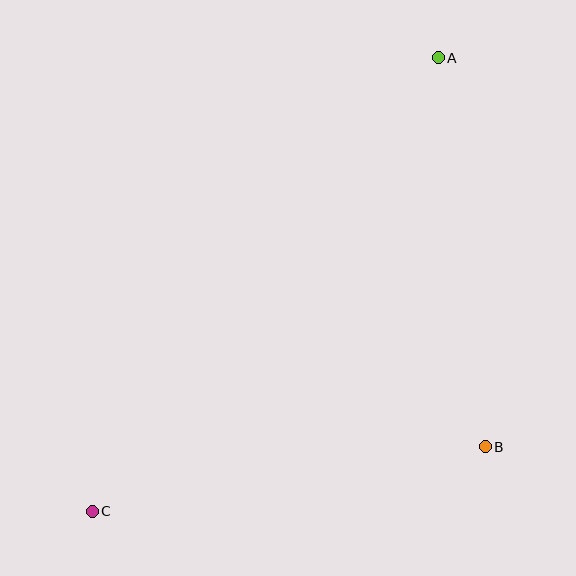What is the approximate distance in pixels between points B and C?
The distance between B and C is approximately 398 pixels.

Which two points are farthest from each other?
Points A and C are farthest from each other.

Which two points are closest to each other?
Points A and B are closest to each other.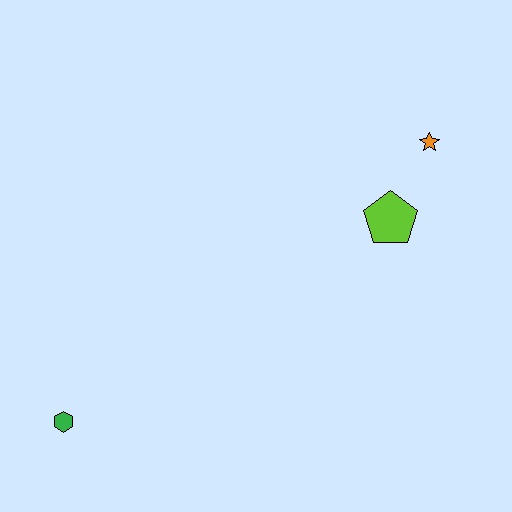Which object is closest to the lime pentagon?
The orange star is closest to the lime pentagon.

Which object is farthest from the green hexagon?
The orange star is farthest from the green hexagon.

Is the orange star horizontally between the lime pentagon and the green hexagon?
No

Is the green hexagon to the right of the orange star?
No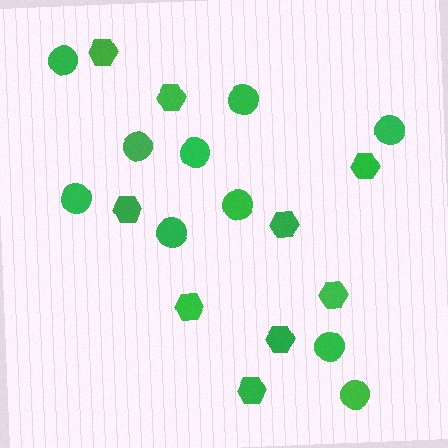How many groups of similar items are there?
There are 2 groups: one group of hexagons (9) and one group of circles (10).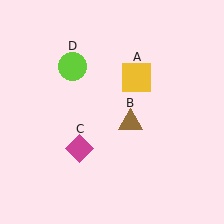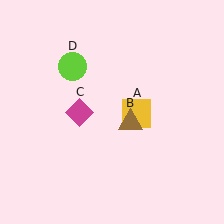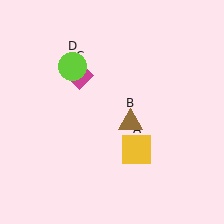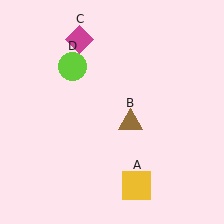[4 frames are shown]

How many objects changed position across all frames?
2 objects changed position: yellow square (object A), magenta diamond (object C).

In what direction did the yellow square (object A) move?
The yellow square (object A) moved down.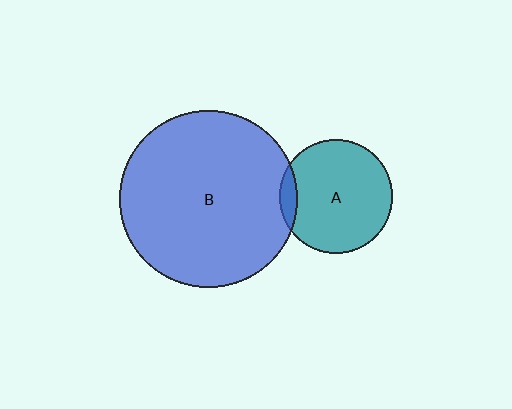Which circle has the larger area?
Circle B (blue).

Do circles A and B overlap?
Yes.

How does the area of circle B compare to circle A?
Approximately 2.4 times.